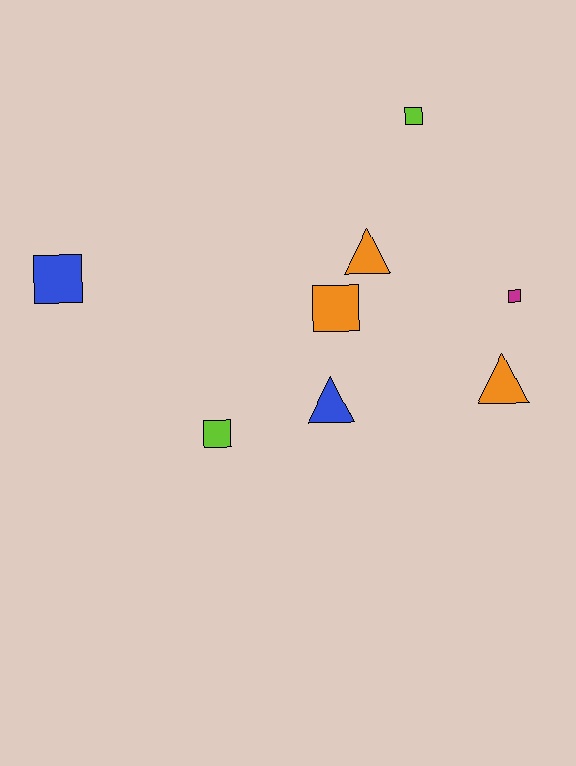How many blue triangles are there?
There is 1 blue triangle.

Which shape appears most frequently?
Square, with 5 objects.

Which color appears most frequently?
Orange, with 3 objects.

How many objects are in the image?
There are 8 objects.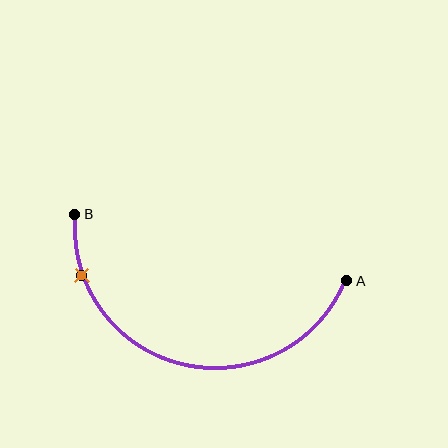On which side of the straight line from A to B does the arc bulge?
The arc bulges below the straight line connecting A and B.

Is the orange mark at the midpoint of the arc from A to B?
No. The orange mark lies on the arc but is closer to endpoint B. The arc midpoint would be at the point on the curve equidistant along the arc from both A and B.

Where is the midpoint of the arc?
The arc midpoint is the point on the curve farthest from the straight line joining A and B. It sits below that line.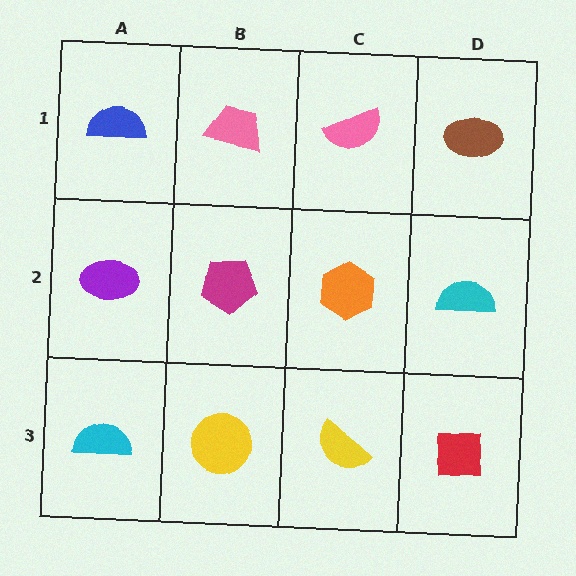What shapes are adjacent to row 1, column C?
An orange hexagon (row 2, column C), a pink trapezoid (row 1, column B), a brown ellipse (row 1, column D).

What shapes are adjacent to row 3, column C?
An orange hexagon (row 2, column C), a yellow circle (row 3, column B), a red square (row 3, column D).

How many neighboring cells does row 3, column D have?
2.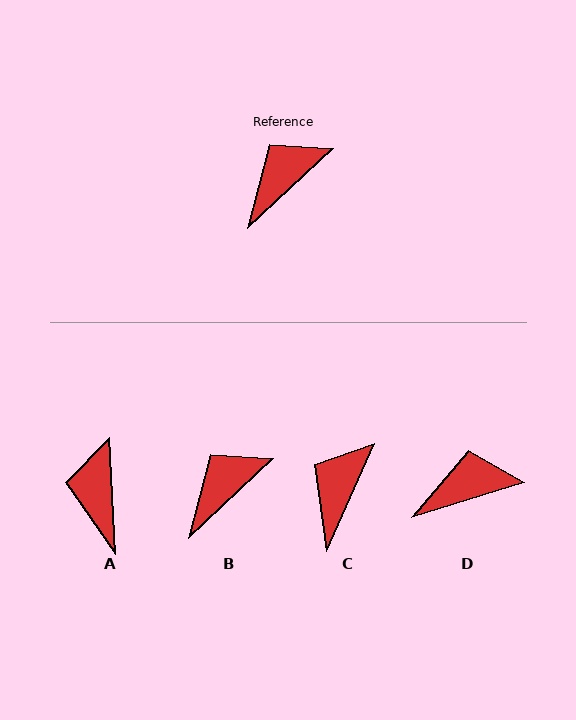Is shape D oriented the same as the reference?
No, it is off by about 26 degrees.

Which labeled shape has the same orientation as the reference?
B.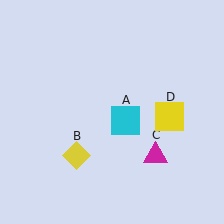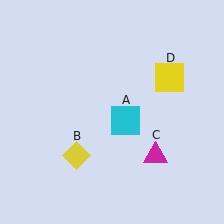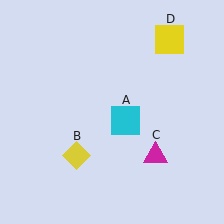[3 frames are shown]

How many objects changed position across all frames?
1 object changed position: yellow square (object D).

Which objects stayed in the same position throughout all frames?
Cyan square (object A) and yellow diamond (object B) and magenta triangle (object C) remained stationary.